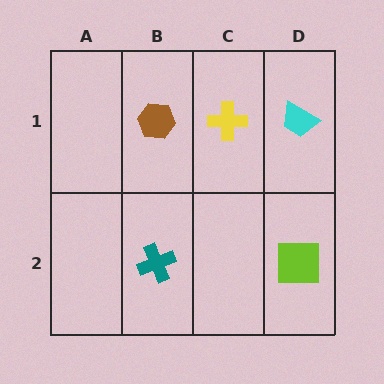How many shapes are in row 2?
2 shapes.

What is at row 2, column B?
A teal cross.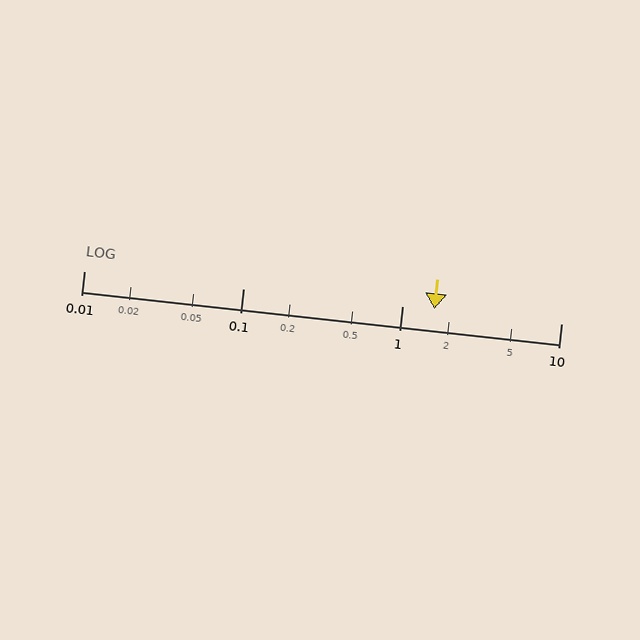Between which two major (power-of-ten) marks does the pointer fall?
The pointer is between 1 and 10.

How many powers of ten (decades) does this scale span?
The scale spans 3 decades, from 0.01 to 10.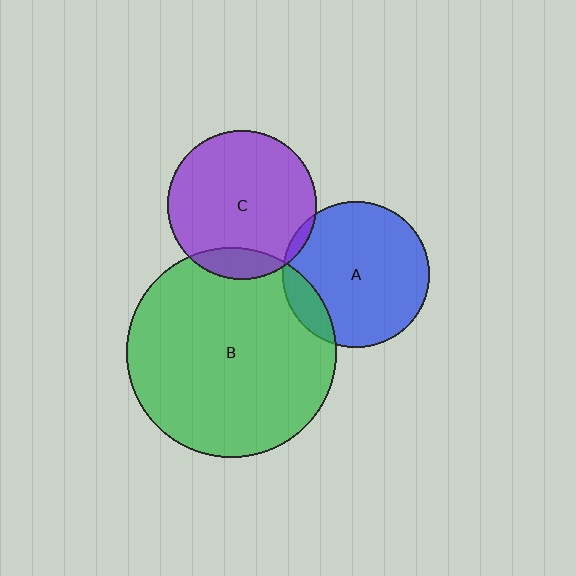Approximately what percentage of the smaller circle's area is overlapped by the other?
Approximately 10%.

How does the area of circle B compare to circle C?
Approximately 2.0 times.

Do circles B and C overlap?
Yes.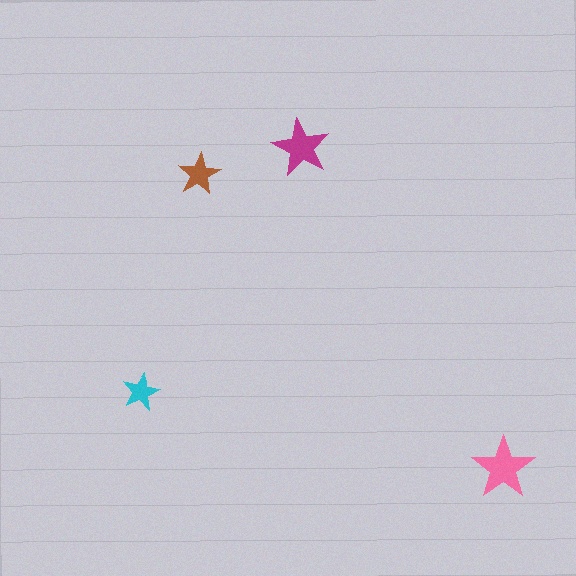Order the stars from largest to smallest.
the pink one, the magenta one, the brown one, the cyan one.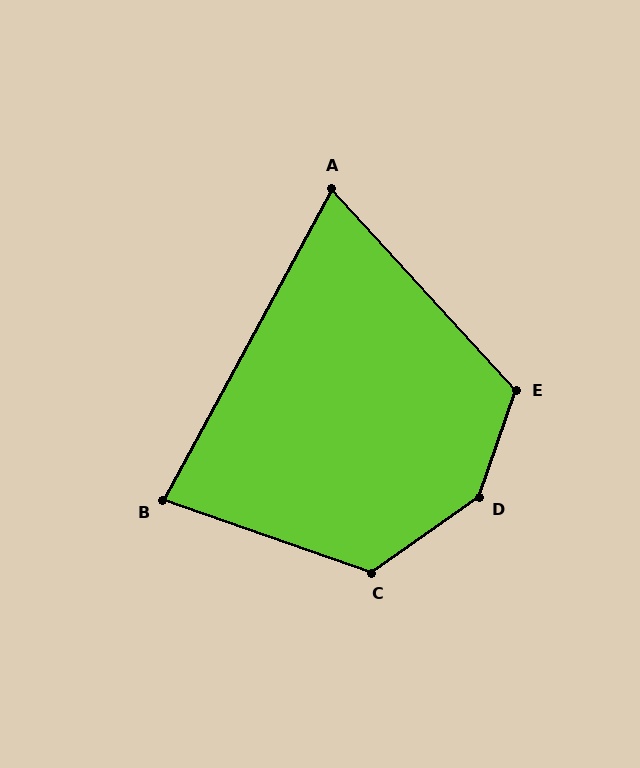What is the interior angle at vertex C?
Approximately 126 degrees (obtuse).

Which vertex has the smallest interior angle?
A, at approximately 71 degrees.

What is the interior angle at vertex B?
Approximately 81 degrees (acute).